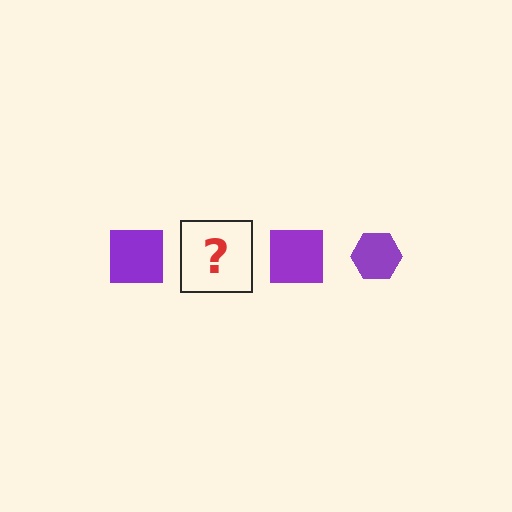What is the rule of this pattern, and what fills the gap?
The rule is that the pattern cycles through square, hexagon shapes in purple. The gap should be filled with a purple hexagon.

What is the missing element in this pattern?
The missing element is a purple hexagon.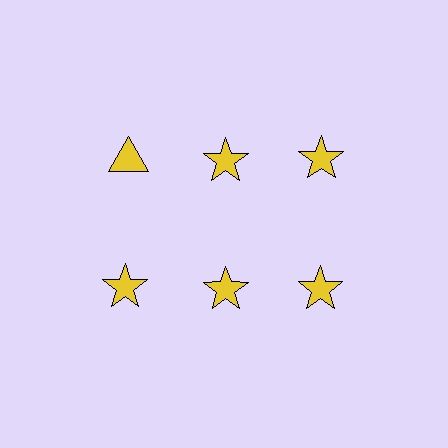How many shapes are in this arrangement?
There are 6 shapes arranged in a grid pattern.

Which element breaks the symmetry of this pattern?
The yellow triangle in the top row, leftmost column breaks the symmetry. All other shapes are yellow stars.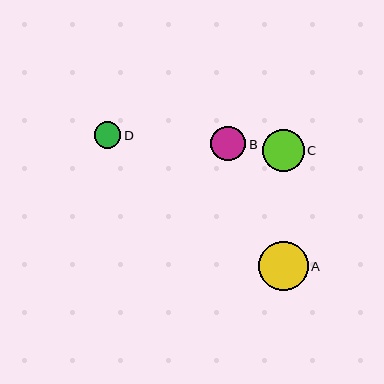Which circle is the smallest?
Circle D is the smallest with a size of approximately 26 pixels.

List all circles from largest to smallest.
From largest to smallest: A, C, B, D.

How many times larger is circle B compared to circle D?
Circle B is approximately 1.3 times the size of circle D.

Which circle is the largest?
Circle A is the largest with a size of approximately 49 pixels.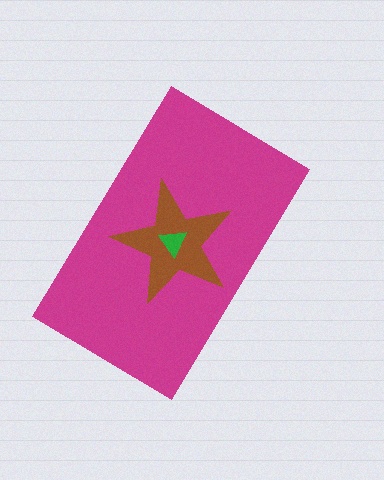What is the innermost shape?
The green triangle.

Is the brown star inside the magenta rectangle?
Yes.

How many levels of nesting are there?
3.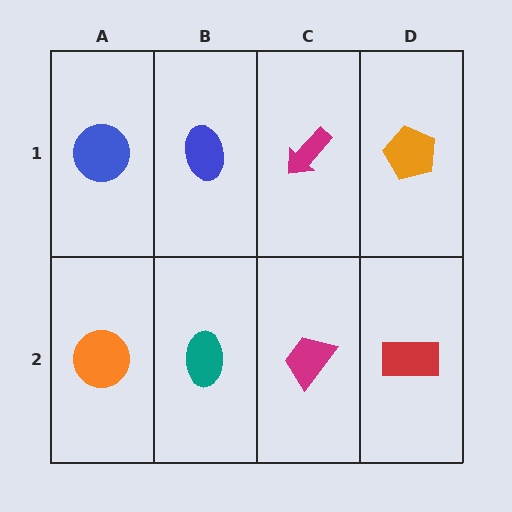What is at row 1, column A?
A blue circle.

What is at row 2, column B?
A teal ellipse.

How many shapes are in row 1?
4 shapes.